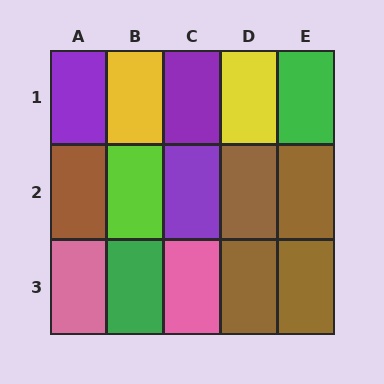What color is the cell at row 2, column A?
Brown.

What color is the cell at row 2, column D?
Brown.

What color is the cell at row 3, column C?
Pink.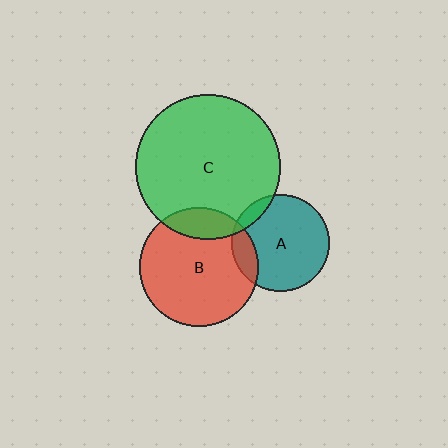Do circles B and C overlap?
Yes.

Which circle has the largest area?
Circle C (green).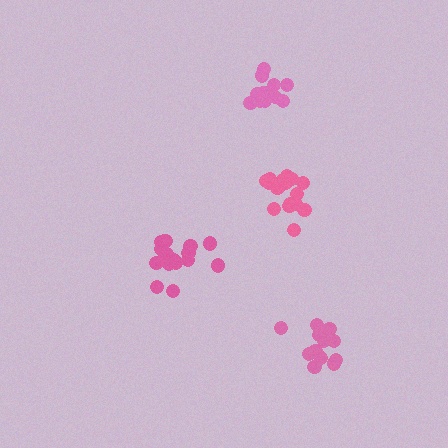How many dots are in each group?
Group 1: 13 dots, Group 2: 17 dots, Group 3: 13 dots, Group 4: 18 dots (61 total).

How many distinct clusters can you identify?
There are 4 distinct clusters.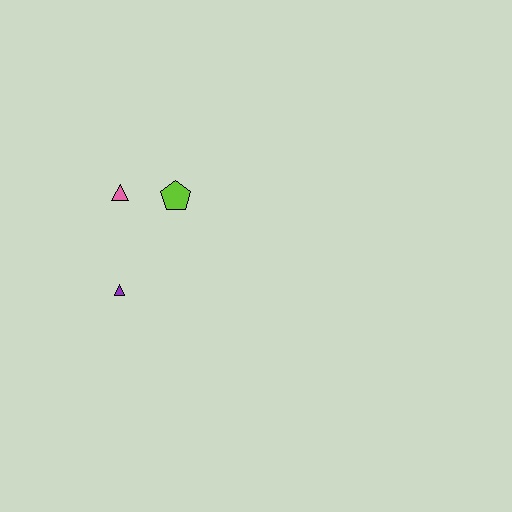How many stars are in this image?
There are no stars.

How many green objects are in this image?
There are no green objects.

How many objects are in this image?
There are 3 objects.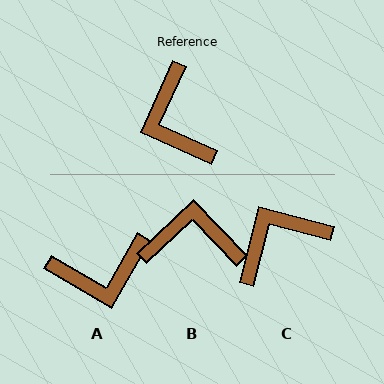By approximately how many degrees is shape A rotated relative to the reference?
Approximately 84 degrees counter-clockwise.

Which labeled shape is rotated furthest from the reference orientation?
B, about 112 degrees away.